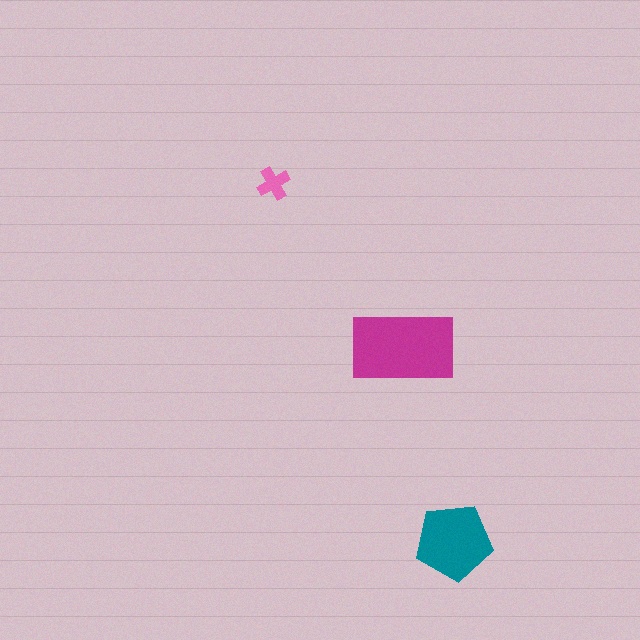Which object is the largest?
The magenta rectangle.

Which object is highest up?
The pink cross is topmost.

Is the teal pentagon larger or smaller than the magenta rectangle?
Smaller.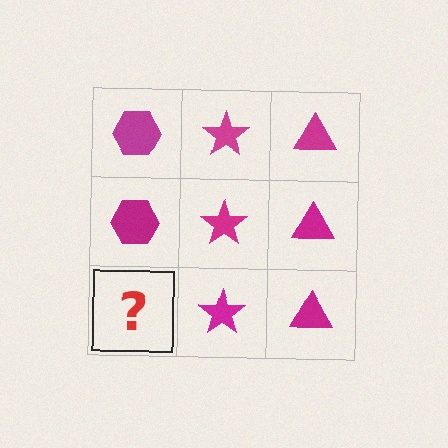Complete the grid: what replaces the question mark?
The question mark should be replaced with a magenta hexagon.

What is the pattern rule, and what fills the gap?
The rule is that each column has a consistent shape. The gap should be filled with a magenta hexagon.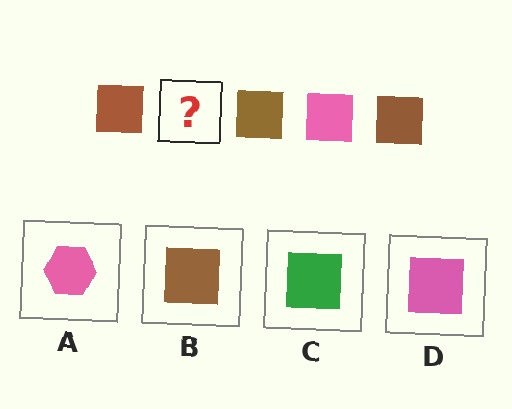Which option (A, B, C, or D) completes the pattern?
D.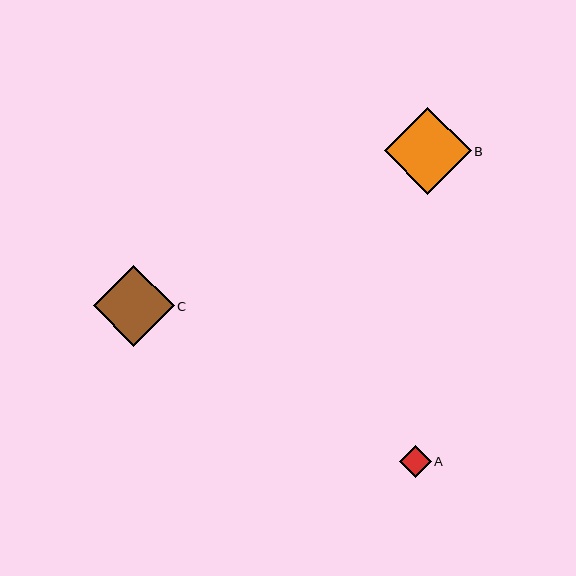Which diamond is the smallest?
Diamond A is the smallest with a size of approximately 32 pixels.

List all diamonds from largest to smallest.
From largest to smallest: B, C, A.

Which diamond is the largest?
Diamond B is the largest with a size of approximately 87 pixels.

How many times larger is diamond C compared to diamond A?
Diamond C is approximately 2.5 times the size of diamond A.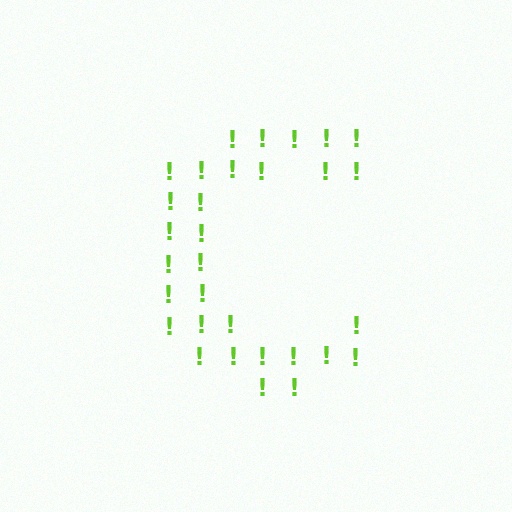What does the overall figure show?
The overall figure shows the letter C.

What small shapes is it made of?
It is made of small exclamation marks.